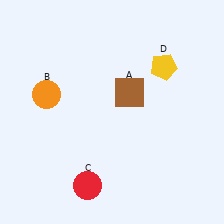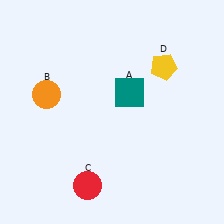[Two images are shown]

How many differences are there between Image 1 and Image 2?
There is 1 difference between the two images.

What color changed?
The square (A) changed from brown in Image 1 to teal in Image 2.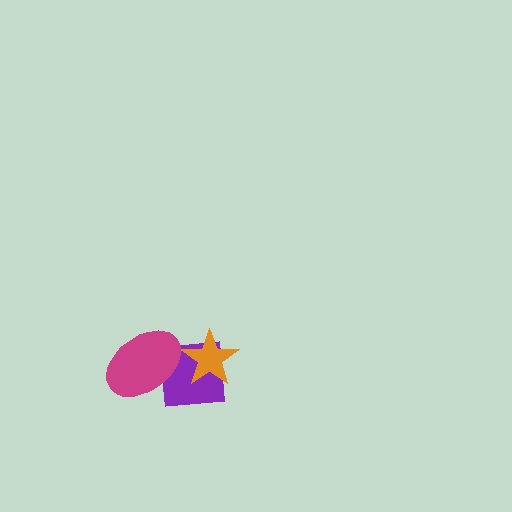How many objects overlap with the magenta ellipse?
1 object overlaps with the magenta ellipse.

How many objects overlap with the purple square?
2 objects overlap with the purple square.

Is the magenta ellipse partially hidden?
No, no other shape covers it.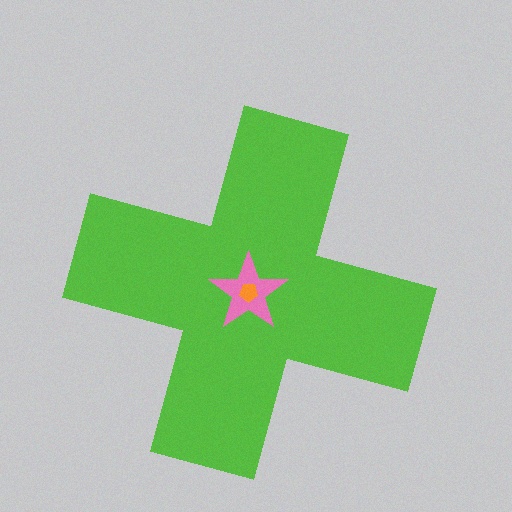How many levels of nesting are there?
3.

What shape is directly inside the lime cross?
The pink star.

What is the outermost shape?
The lime cross.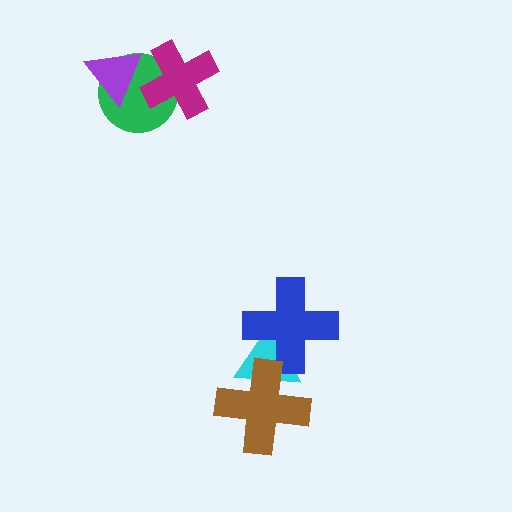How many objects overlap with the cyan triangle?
2 objects overlap with the cyan triangle.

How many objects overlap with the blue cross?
2 objects overlap with the blue cross.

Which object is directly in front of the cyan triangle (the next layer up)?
The blue cross is directly in front of the cyan triangle.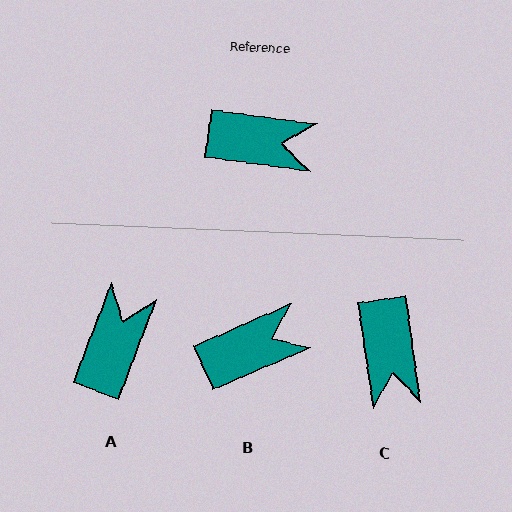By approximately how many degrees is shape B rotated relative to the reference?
Approximately 32 degrees counter-clockwise.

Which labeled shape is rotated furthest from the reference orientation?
A, about 77 degrees away.